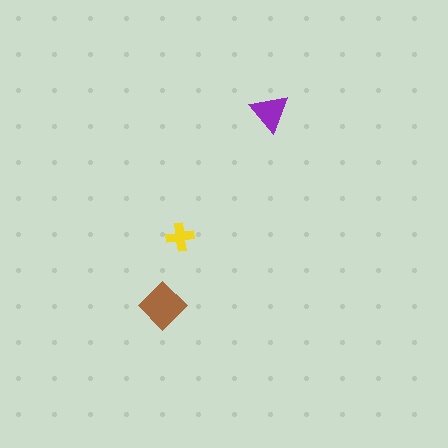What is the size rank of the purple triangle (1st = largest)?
2nd.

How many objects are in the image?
There are 3 objects in the image.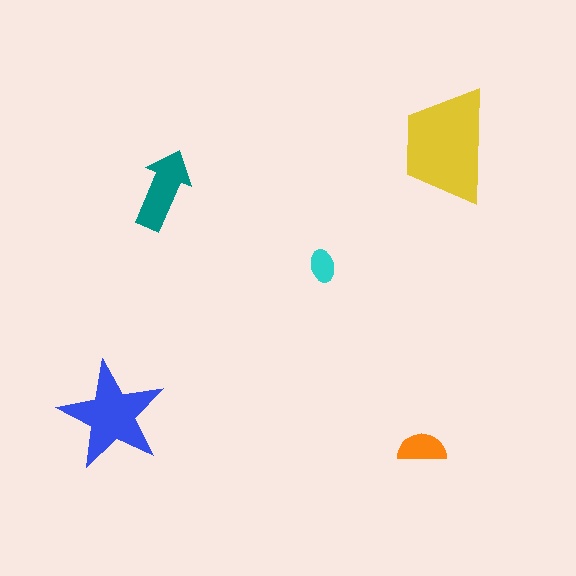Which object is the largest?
The yellow trapezoid.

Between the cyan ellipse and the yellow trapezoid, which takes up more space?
The yellow trapezoid.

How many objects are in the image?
There are 5 objects in the image.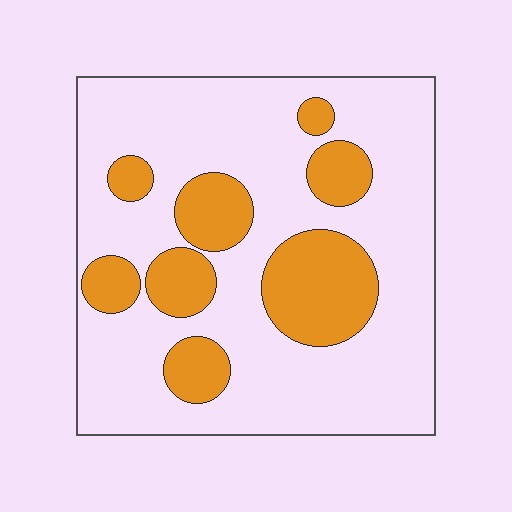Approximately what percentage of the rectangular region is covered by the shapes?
Approximately 25%.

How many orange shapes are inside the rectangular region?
8.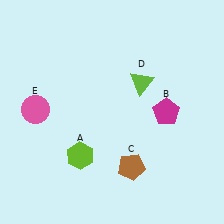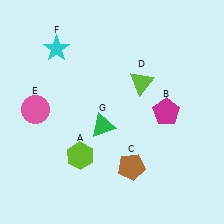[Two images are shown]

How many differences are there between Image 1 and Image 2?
There are 2 differences between the two images.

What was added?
A cyan star (F), a green triangle (G) were added in Image 2.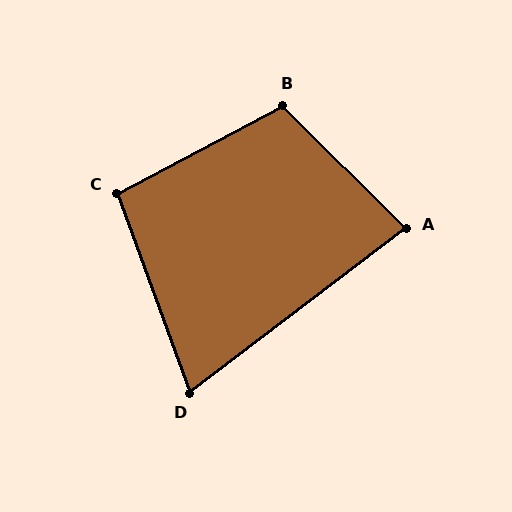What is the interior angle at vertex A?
Approximately 82 degrees (acute).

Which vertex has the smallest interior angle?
D, at approximately 73 degrees.